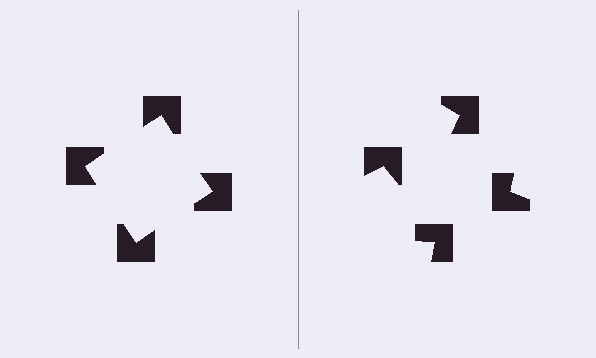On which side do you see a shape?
An illusory square appears on the left side. On the right side the wedge cuts are rotated, so no coherent shape forms.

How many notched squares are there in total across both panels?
8 — 4 on each side.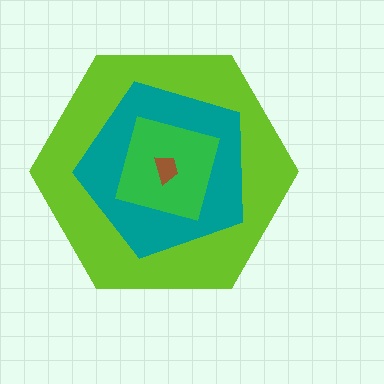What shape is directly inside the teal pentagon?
The green diamond.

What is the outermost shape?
The lime hexagon.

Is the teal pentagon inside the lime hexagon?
Yes.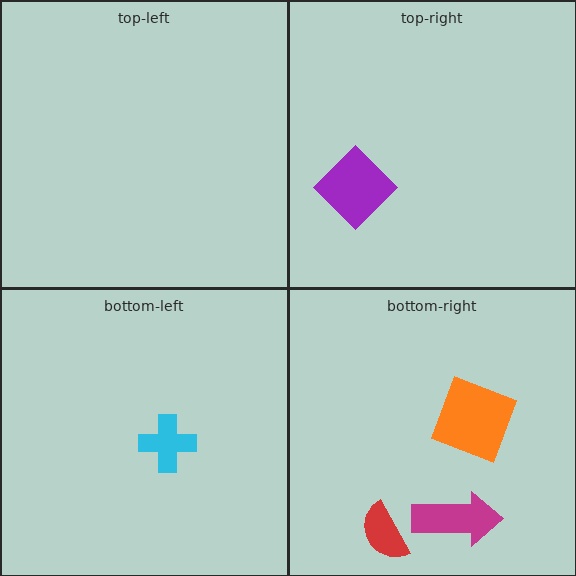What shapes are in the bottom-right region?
The magenta arrow, the orange square, the red semicircle.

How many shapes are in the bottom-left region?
1.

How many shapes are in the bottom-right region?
3.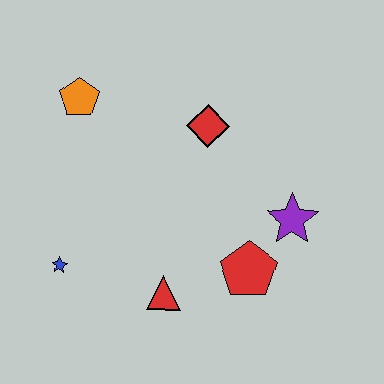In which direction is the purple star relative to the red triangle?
The purple star is to the right of the red triangle.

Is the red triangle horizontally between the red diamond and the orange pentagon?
Yes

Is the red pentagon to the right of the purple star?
No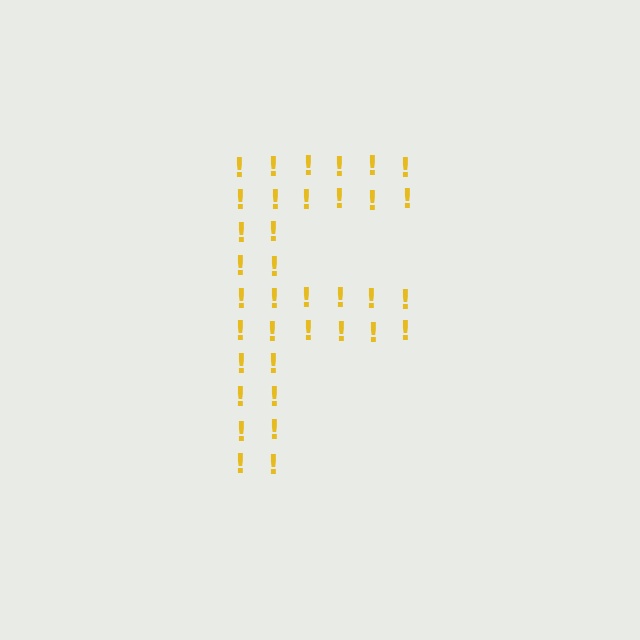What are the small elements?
The small elements are exclamation marks.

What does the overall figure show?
The overall figure shows the letter F.